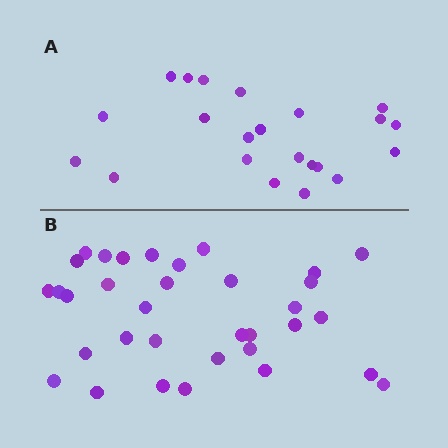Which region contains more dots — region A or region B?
Region B (the bottom region) has more dots.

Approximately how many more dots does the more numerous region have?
Region B has roughly 12 or so more dots than region A.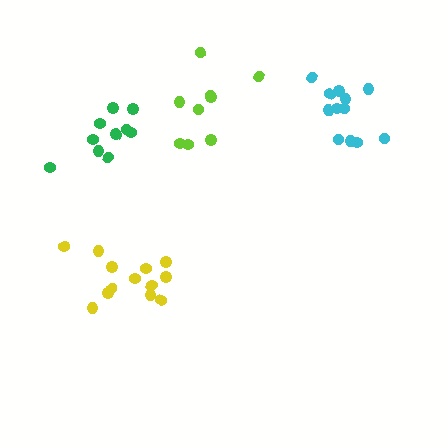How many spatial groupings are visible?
There are 4 spatial groupings.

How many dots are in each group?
Group 1: 10 dots, Group 2: 13 dots, Group 3: 12 dots, Group 4: 9 dots (44 total).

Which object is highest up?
The cyan cluster is topmost.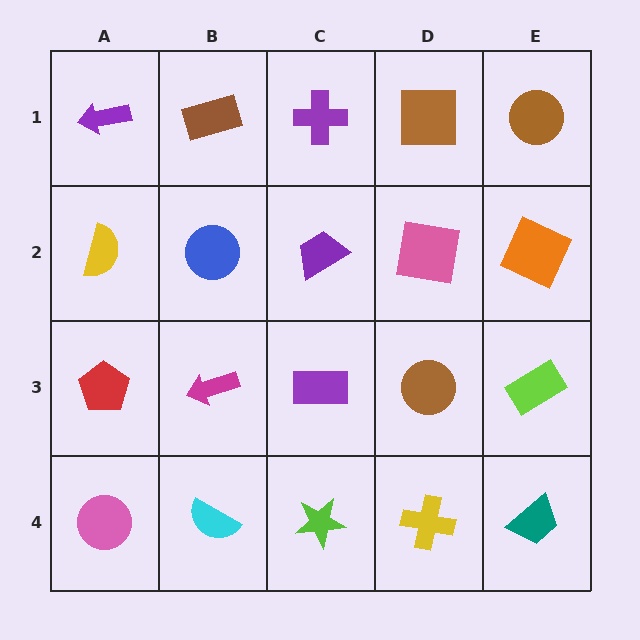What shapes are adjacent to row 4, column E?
A lime rectangle (row 3, column E), a yellow cross (row 4, column D).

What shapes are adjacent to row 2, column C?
A purple cross (row 1, column C), a purple rectangle (row 3, column C), a blue circle (row 2, column B), a pink square (row 2, column D).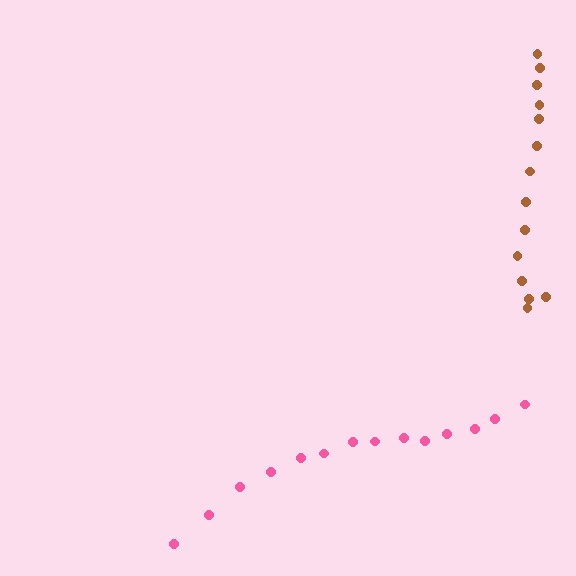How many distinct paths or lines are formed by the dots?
There are 2 distinct paths.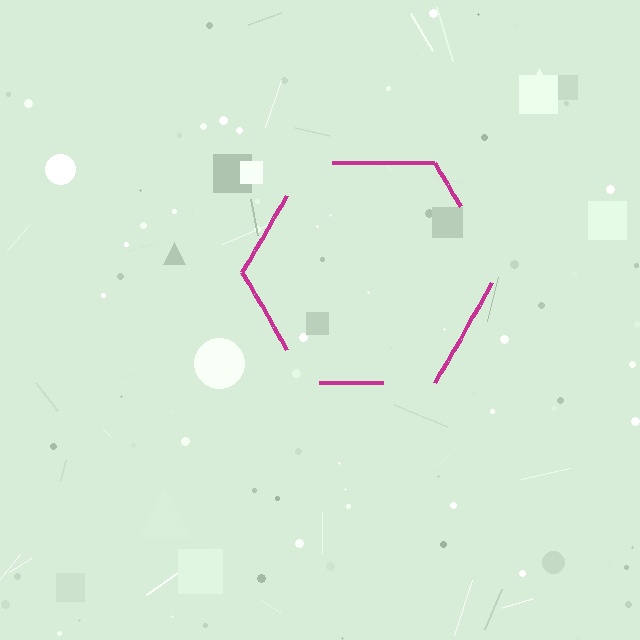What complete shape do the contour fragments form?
The contour fragments form a hexagon.